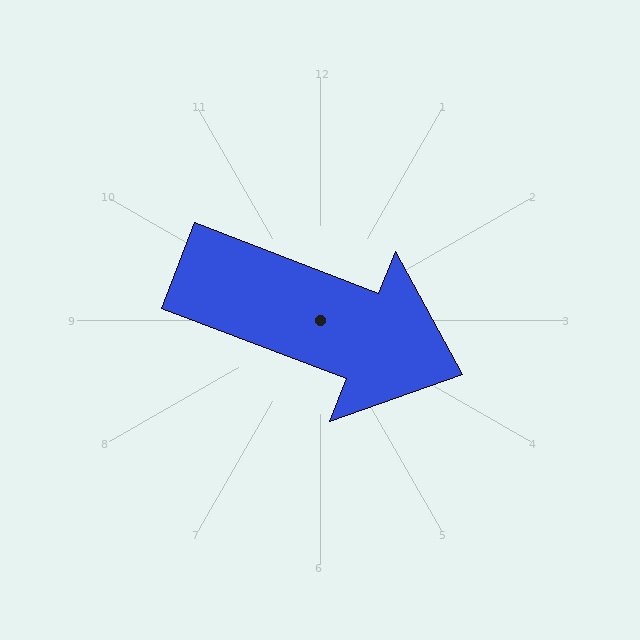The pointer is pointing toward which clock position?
Roughly 4 o'clock.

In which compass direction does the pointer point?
East.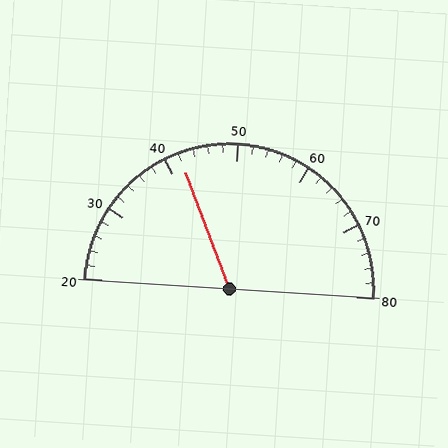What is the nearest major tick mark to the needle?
The nearest major tick mark is 40.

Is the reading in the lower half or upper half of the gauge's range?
The reading is in the lower half of the range (20 to 80).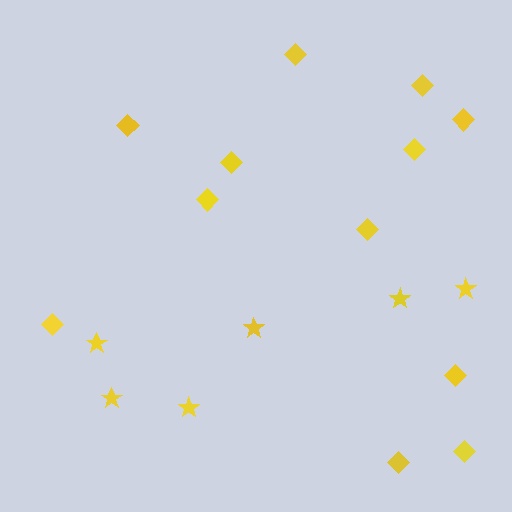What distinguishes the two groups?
There are 2 groups: one group of diamonds (12) and one group of stars (6).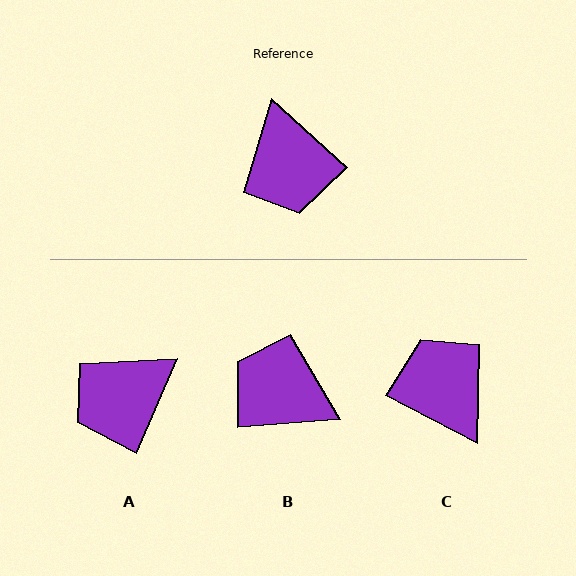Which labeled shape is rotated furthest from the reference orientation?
C, about 165 degrees away.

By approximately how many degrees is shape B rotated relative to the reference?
Approximately 133 degrees clockwise.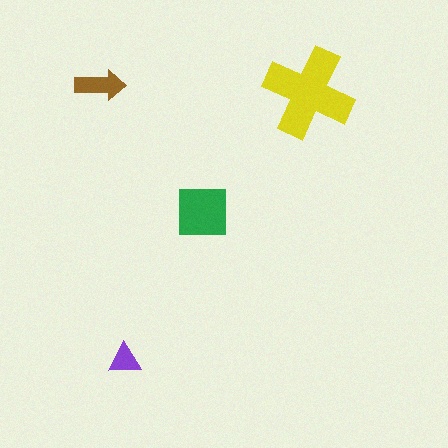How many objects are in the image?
There are 4 objects in the image.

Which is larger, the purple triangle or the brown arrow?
The brown arrow.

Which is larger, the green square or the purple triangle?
The green square.